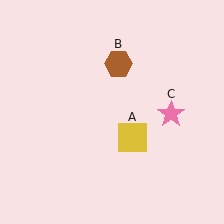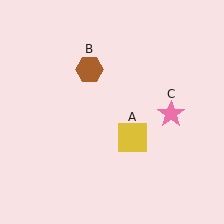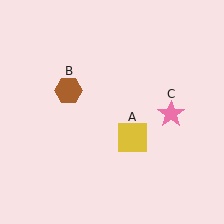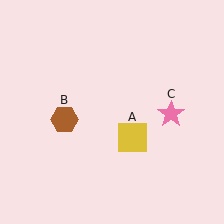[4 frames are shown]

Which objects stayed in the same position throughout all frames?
Yellow square (object A) and pink star (object C) remained stationary.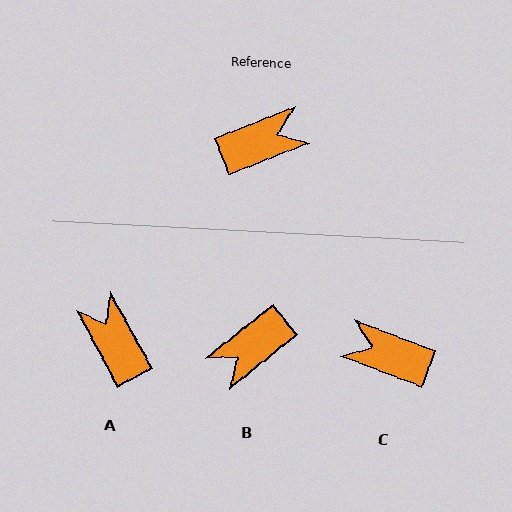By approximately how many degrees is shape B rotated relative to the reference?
Approximately 163 degrees clockwise.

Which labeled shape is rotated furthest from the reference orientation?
B, about 163 degrees away.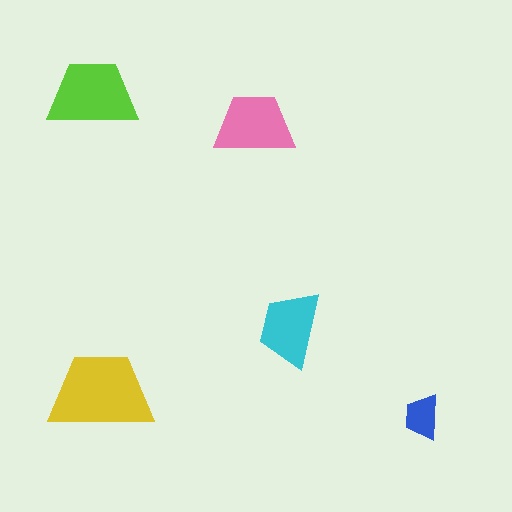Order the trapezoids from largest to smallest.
the yellow one, the lime one, the pink one, the cyan one, the blue one.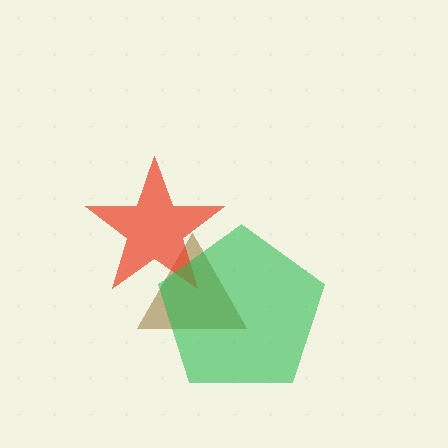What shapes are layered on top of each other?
The layered shapes are: a brown triangle, a red star, a green pentagon.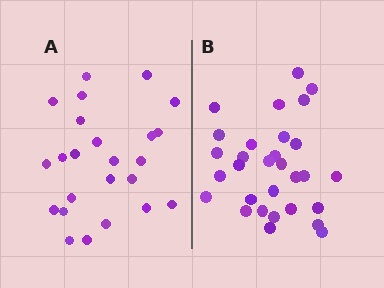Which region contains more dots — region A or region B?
Region B (the right region) has more dots.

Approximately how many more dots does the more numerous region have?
Region B has about 6 more dots than region A.